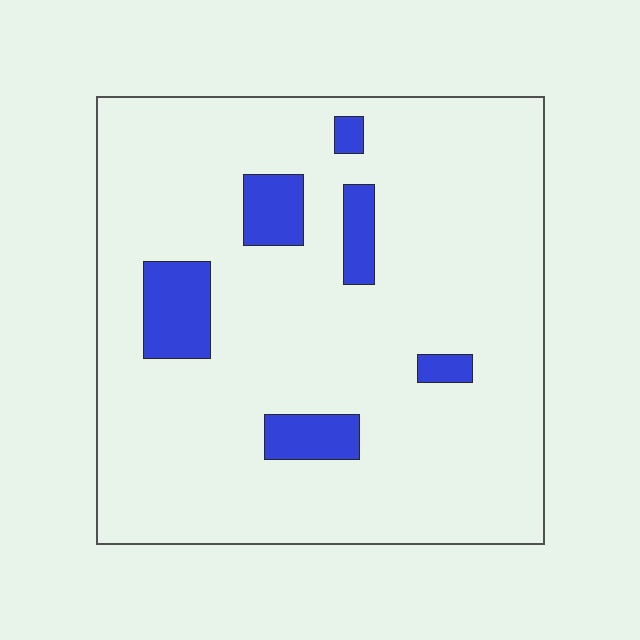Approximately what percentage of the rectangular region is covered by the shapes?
Approximately 10%.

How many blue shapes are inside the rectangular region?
6.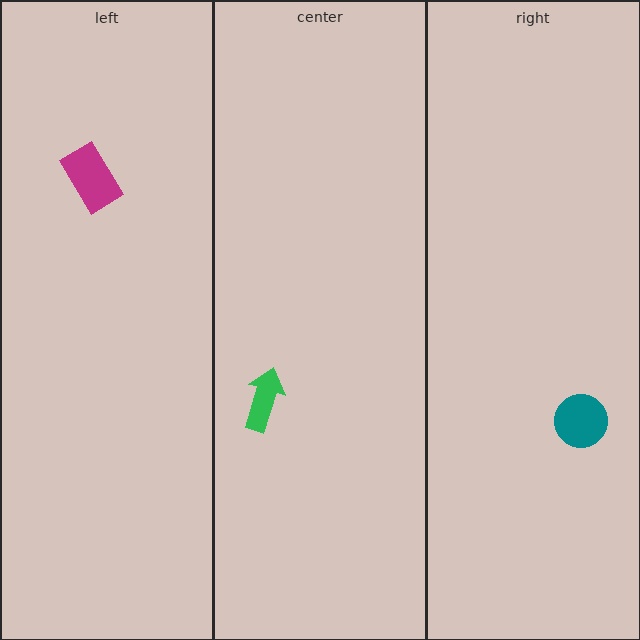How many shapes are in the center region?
1.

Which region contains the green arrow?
The center region.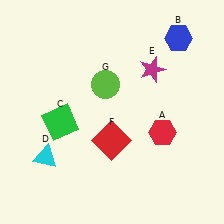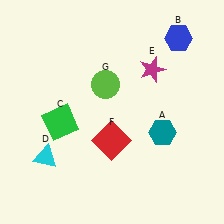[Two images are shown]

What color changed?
The hexagon (A) changed from red in Image 1 to teal in Image 2.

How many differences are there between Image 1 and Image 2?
There is 1 difference between the two images.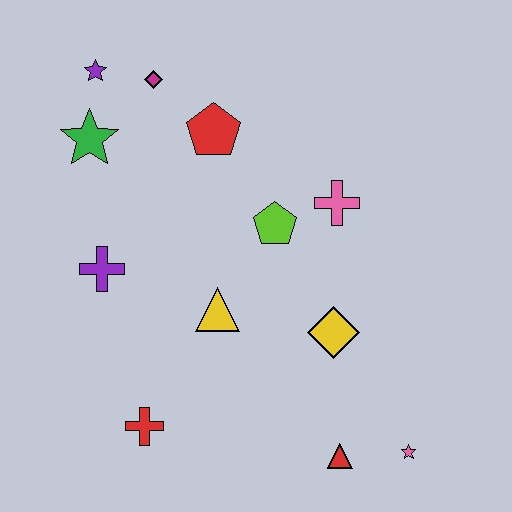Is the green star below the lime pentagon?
No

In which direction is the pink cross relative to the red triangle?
The pink cross is above the red triangle.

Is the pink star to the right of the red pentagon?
Yes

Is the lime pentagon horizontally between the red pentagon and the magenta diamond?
No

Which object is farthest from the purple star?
The pink star is farthest from the purple star.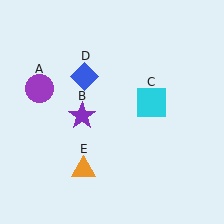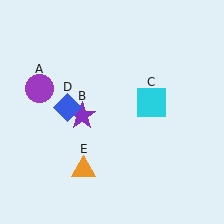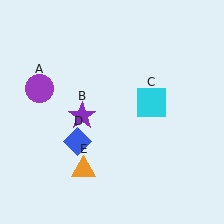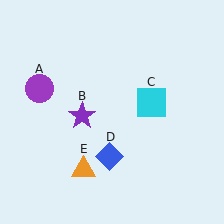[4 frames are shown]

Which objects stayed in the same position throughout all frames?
Purple circle (object A) and purple star (object B) and cyan square (object C) and orange triangle (object E) remained stationary.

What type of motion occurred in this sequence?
The blue diamond (object D) rotated counterclockwise around the center of the scene.